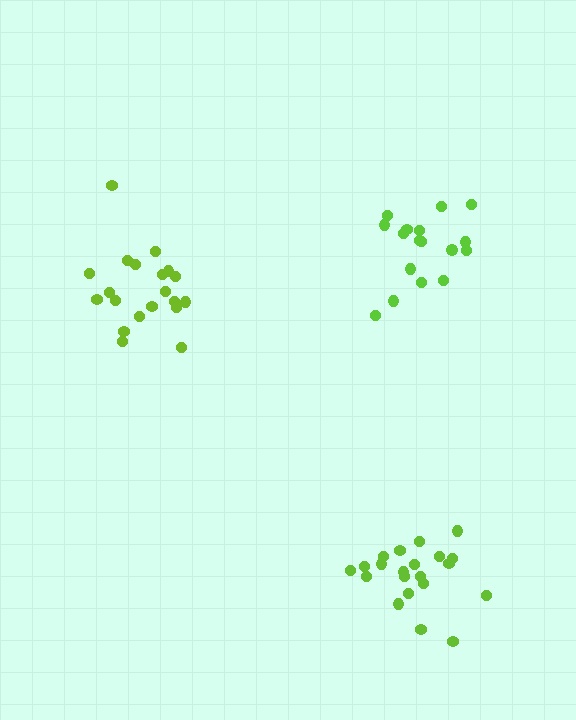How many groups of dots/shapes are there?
There are 3 groups.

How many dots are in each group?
Group 1: 21 dots, Group 2: 17 dots, Group 3: 20 dots (58 total).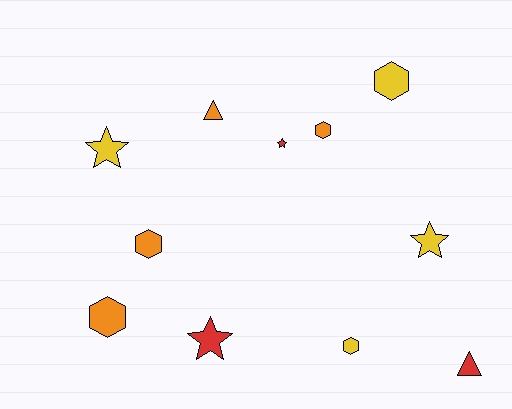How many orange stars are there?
There are no orange stars.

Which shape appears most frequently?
Hexagon, with 5 objects.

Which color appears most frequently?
Yellow, with 4 objects.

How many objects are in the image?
There are 11 objects.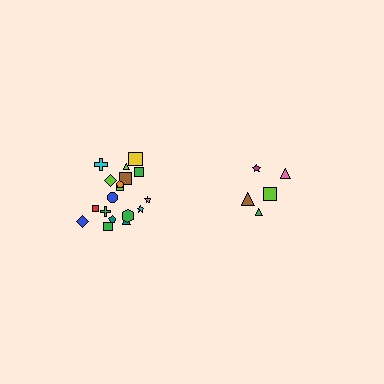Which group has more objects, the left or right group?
The left group.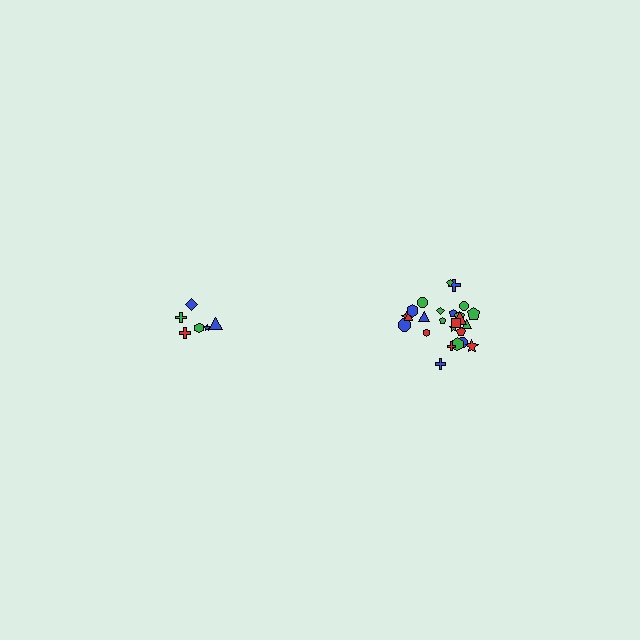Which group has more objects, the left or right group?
The right group.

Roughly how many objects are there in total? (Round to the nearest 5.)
Roughly 30 objects in total.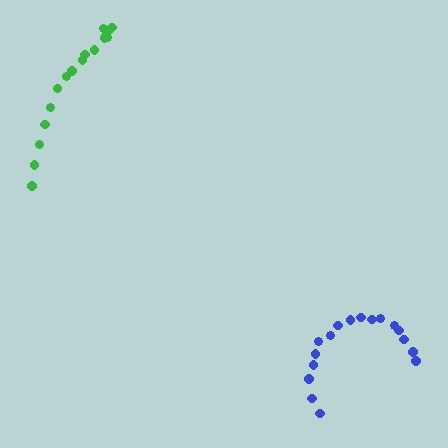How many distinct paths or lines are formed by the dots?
There are 2 distinct paths.